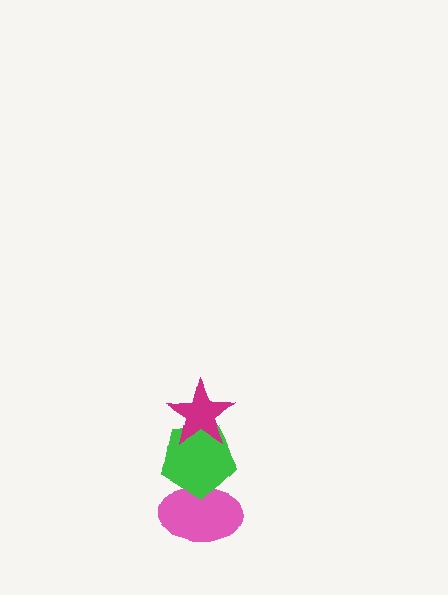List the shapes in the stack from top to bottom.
From top to bottom: the magenta star, the green pentagon, the pink ellipse.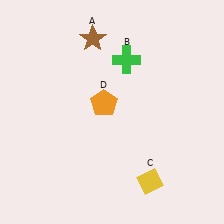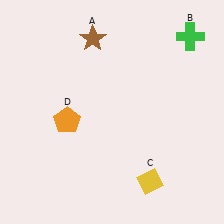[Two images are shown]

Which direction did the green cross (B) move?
The green cross (B) moved right.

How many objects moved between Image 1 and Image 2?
2 objects moved between the two images.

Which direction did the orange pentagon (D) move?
The orange pentagon (D) moved left.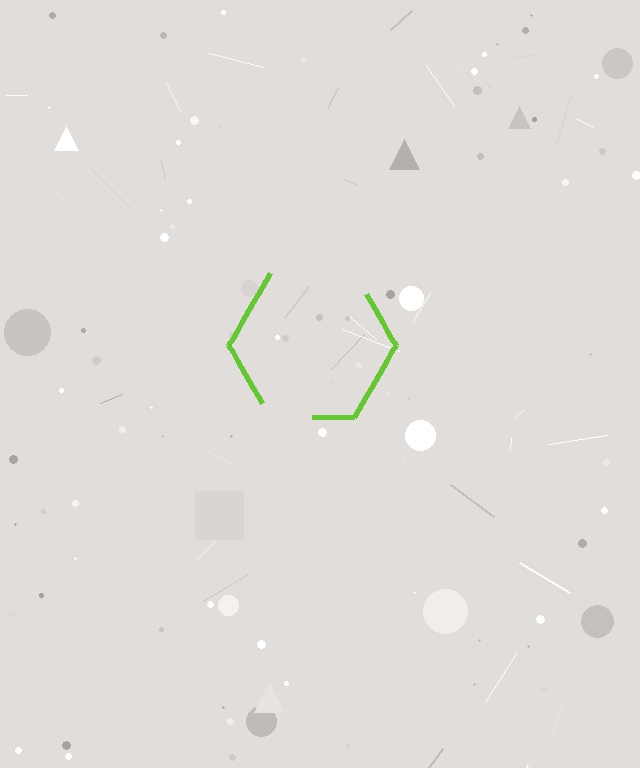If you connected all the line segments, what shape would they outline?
They would outline a hexagon.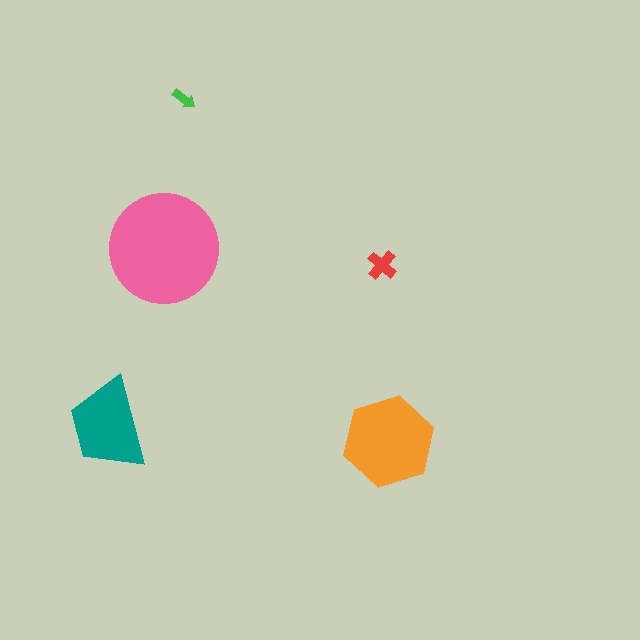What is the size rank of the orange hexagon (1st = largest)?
2nd.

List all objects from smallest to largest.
The green arrow, the red cross, the teal trapezoid, the orange hexagon, the pink circle.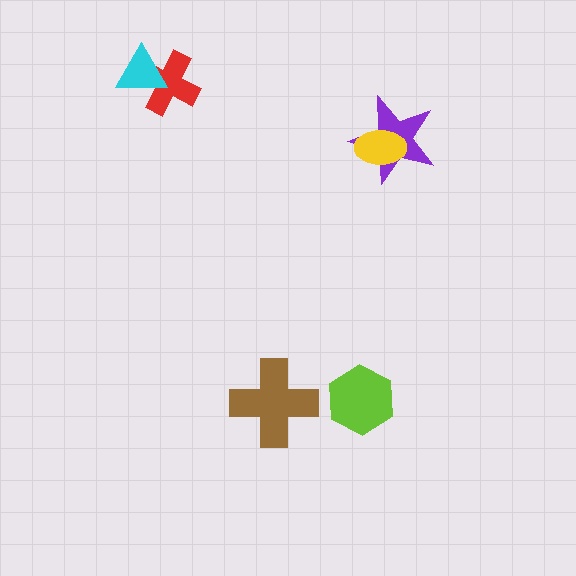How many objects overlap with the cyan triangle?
1 object overlaps with the cyan triangle.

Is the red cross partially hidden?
Yes, it is partially covered by another shape.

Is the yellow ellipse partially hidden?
No, no other shape covers it.